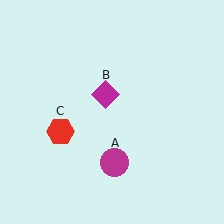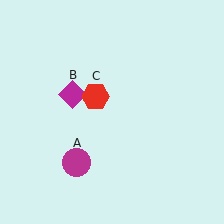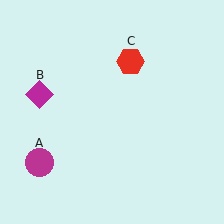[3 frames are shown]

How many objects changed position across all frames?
3 objects changed position: magenta circle (object A), magenta diamond (object B), red hexagon (object C).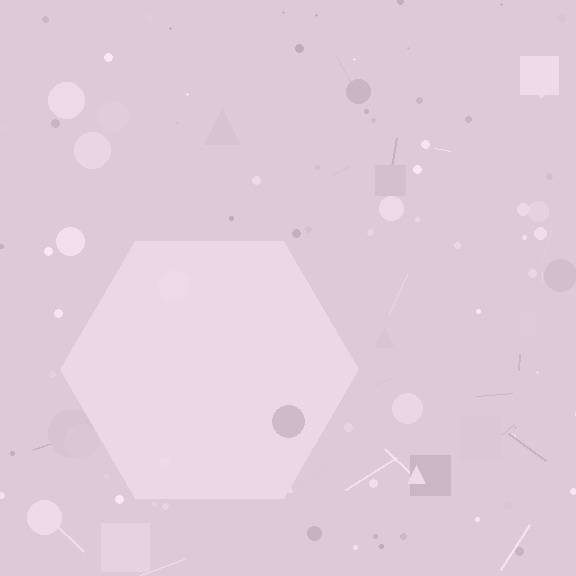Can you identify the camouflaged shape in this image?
The camouflaged shape is a hexagon.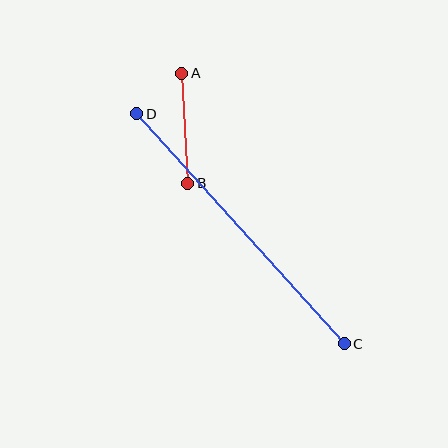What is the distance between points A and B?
The distance is approximately 110 pixels.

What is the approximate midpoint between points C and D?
The midpoint is at approximately (241, 229) pixels.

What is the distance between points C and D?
The distance is approximately 310 pixels.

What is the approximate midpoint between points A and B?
The midpoint is at approximately (185, 128) pixels.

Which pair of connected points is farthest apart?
Points C and D are farthest apart.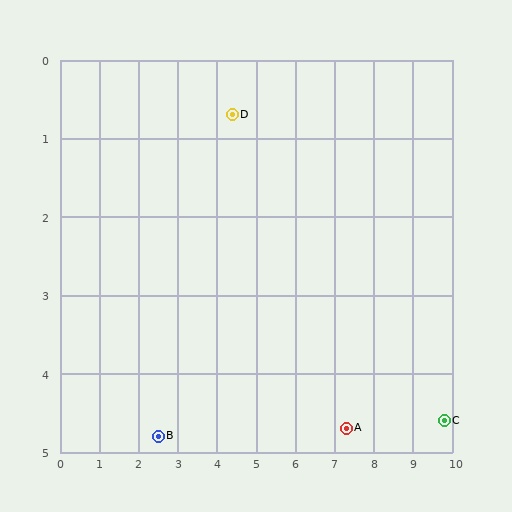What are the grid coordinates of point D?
Point D is at approximately (4.4, 0.7).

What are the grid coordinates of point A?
Point A is at approximately (7.3, 4.7).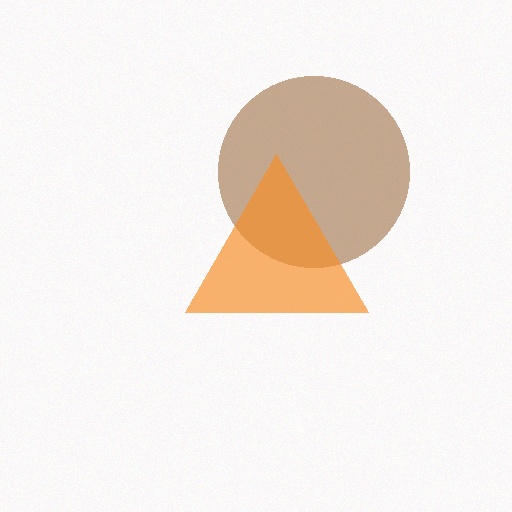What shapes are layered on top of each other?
The layered shapes are: a brown circle, an orange triangle.